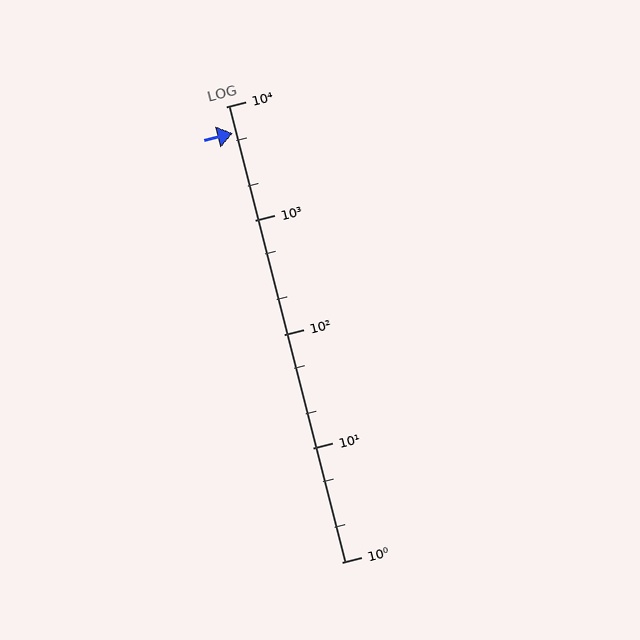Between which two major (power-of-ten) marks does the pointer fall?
The pointer is between 1000 and 10000.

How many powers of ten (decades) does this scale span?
The scale spans 4 decades, from 1 to 10000.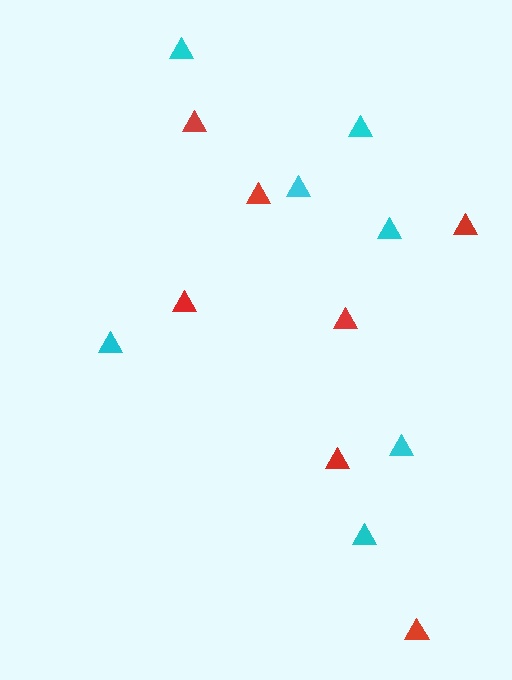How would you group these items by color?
There are 2 groups: one group of red triangles (7) and one group of cyan triangles (7).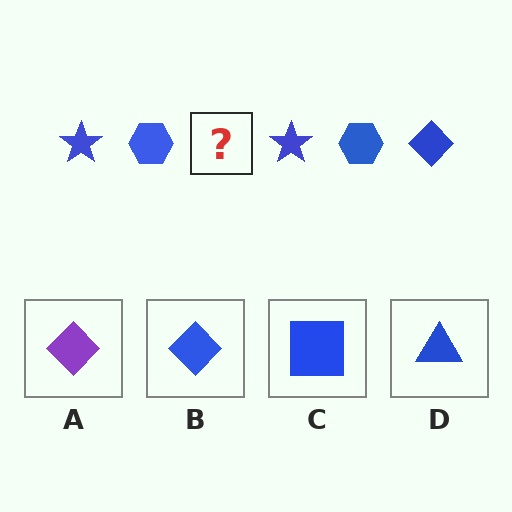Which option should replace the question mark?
Option B.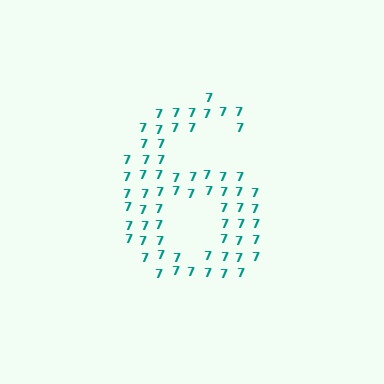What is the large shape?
The large shape is the digit 6.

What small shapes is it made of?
It is made of small digit 7's.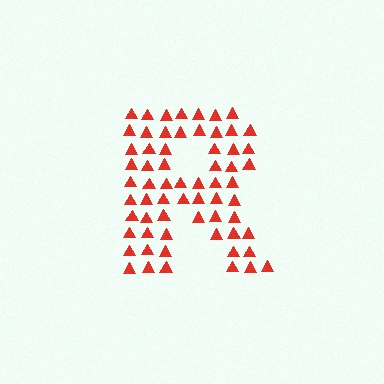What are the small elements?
The small elements are triangles.